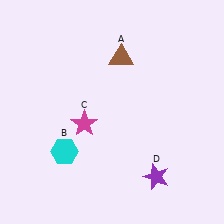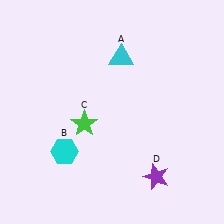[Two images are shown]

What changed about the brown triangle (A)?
In Image 1, A is brown. In Image 2, it changed to cyan.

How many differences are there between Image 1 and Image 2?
There are 2 differences between the two images.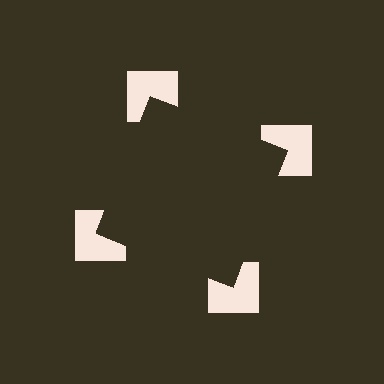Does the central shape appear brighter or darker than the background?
It typically appears slightly darker than the background, even though no actual brightness change is drawn.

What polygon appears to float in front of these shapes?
An illusory square — its edges are inferred from the aligned wedge cuts in the notched squares, not physically drawn.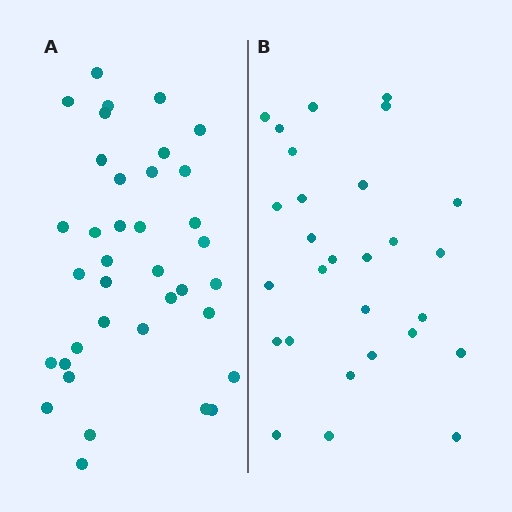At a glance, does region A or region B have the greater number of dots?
Region A (the left region) has more dots.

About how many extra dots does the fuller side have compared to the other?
Region A has roughly 8 or so more dots than region B.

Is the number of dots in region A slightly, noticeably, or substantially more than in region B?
Region A has noticeably more, but not dramatically so. The ratio is roughly 1.3 to 1.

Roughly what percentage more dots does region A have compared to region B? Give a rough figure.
About 30% more.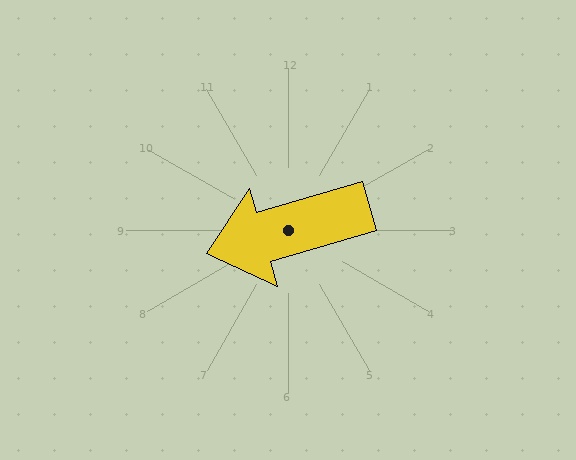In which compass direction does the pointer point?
West.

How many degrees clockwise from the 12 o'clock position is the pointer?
Approximately 254 degrees.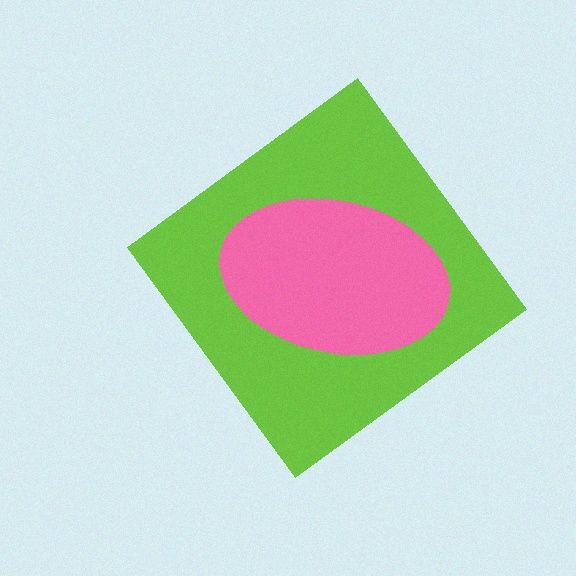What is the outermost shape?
The lime diamond.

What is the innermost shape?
The pink ellipse.